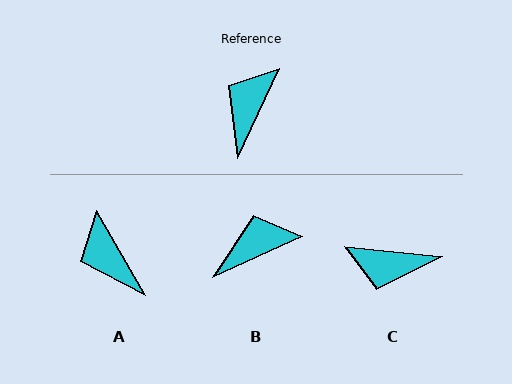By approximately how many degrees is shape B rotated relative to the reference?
Approximately 41 degrees clockwise.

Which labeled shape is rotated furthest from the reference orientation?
C, about 110 degrees away.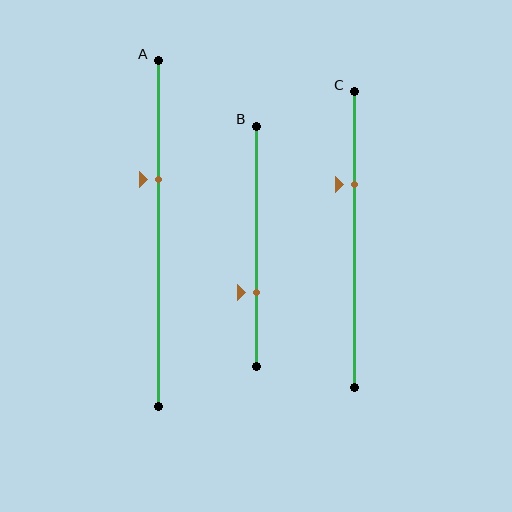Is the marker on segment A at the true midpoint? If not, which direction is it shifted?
No, the marker on segment A is shifted upward by about 16% of the segment length.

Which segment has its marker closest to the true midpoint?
Segment A has its marker closest to the true midpoint.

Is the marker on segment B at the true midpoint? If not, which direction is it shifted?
No, the marker on segment B is shifted downward by about 19% of the segment length.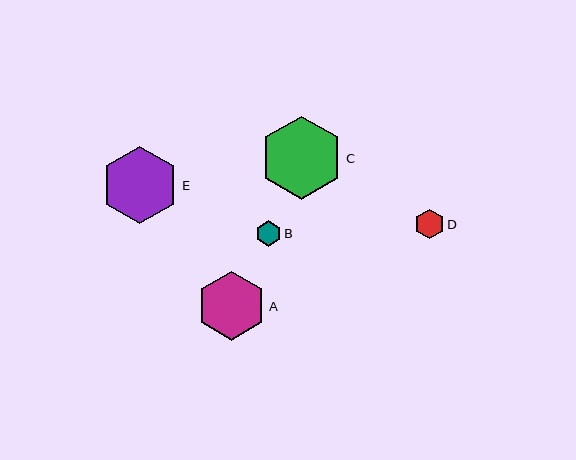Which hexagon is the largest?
Hexagon C is the largest with a size of approximately 83 pixels.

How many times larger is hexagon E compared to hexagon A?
Hexagon E is approximately 1.1 times the size of hexagon A.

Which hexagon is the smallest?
Hexagon B is the smallest with a size of approximately 25 pixels.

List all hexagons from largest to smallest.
From largest to smallest: C, E, A, D, B.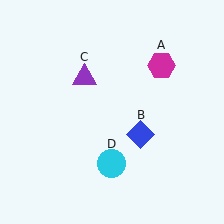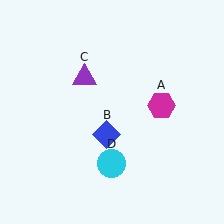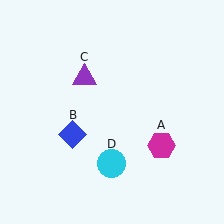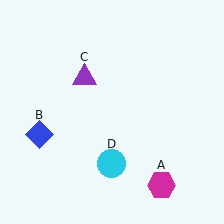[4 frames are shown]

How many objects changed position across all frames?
2 objects changed position: magenta hexagon (object A), blue diamond (object B).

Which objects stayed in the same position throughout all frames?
Purple triangle (object C) and cyan circle (object D) remained stationary.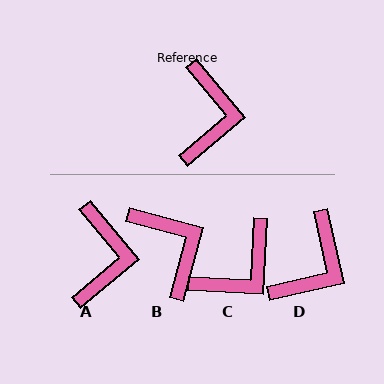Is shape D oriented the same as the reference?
No, it is off by about 27 degrees.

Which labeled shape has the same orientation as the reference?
A.